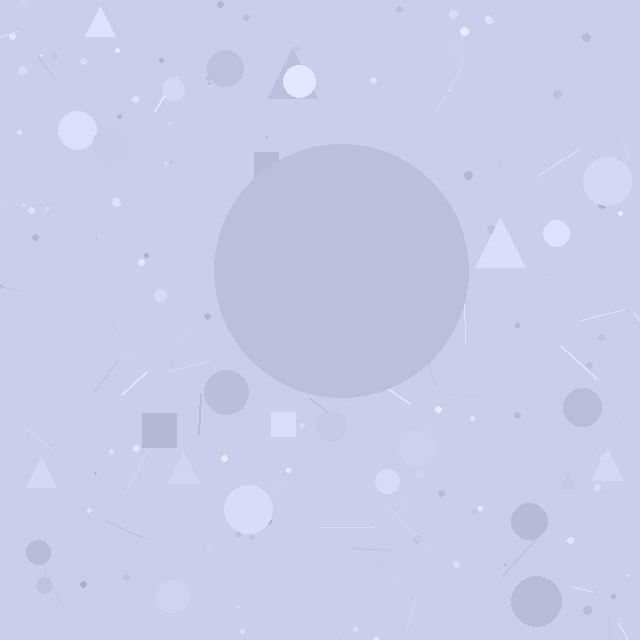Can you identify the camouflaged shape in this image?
The camouflaged shape is a circle.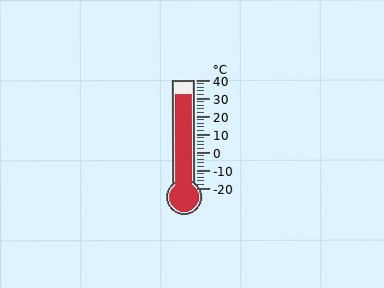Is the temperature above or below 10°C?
The temperature is above 10°C.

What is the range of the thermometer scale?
The thermometer scale ranges from -20°C to 40°C.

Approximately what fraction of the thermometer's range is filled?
The thermometer is filled to approximately 85% of its range.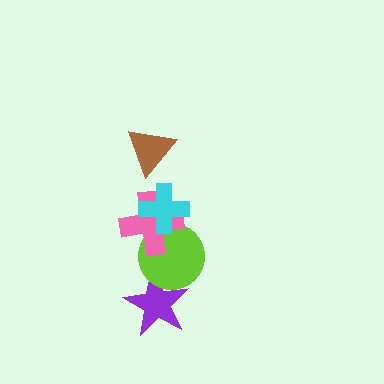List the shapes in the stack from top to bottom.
From top to bottom: the brown triangle, the cyan cross, the pink cross, the lime circle, the purple star.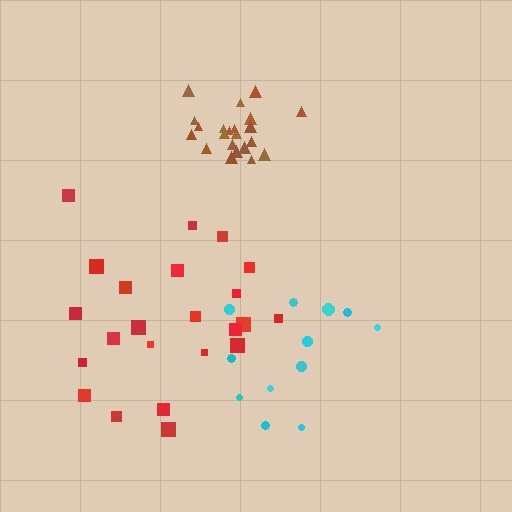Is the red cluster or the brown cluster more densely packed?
Brown.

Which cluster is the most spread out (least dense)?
Cyan.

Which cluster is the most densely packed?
Brown.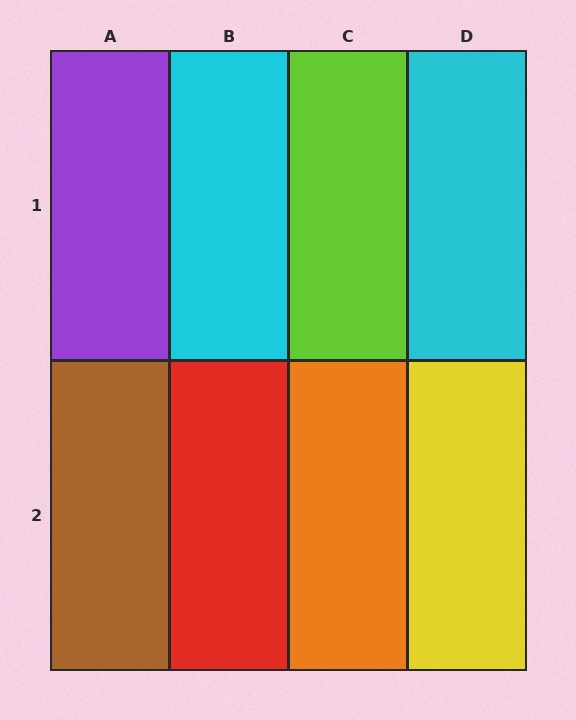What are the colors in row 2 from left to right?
Brown, red, orange, yellow.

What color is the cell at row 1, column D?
Cyan.